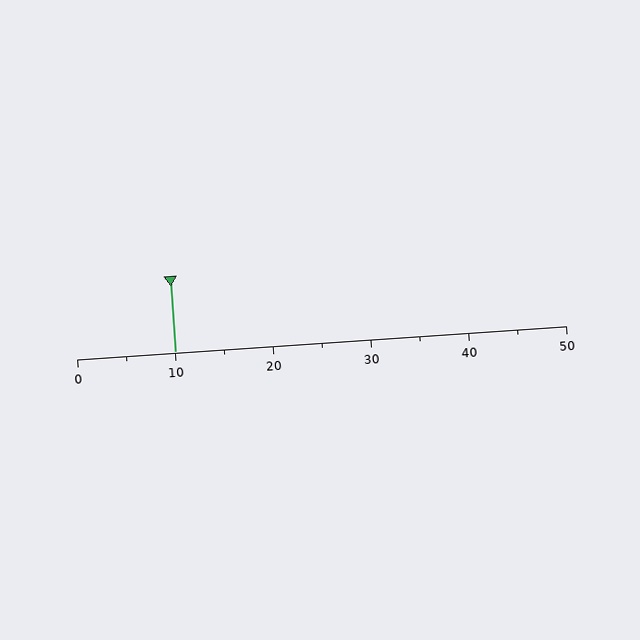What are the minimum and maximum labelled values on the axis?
The axis runs from 0 to 50.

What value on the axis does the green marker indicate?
The marker indicates approximately 10.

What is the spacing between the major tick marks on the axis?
The major ticks are spaced 10 apart.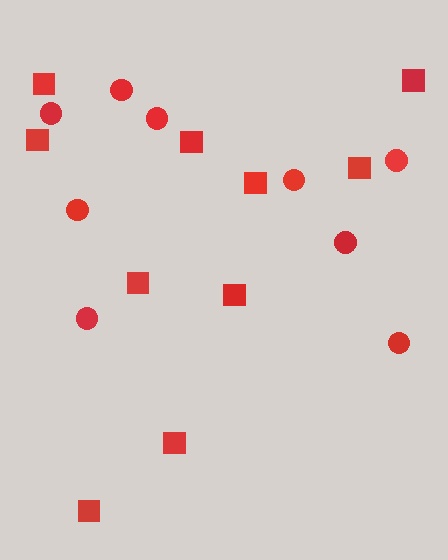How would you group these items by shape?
There are 2 groups: one group of circles (9) and one group of squares (10).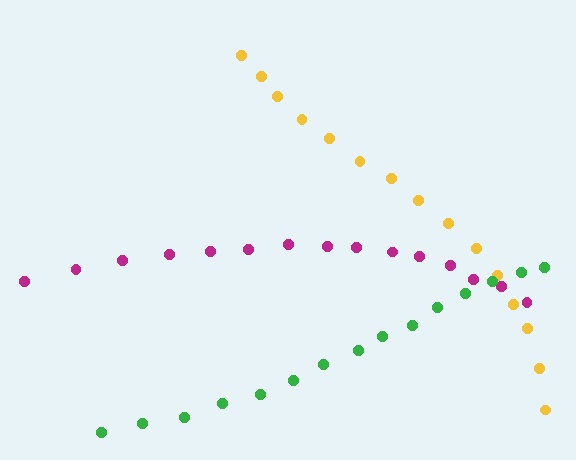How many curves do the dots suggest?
There are 3 distinct paths.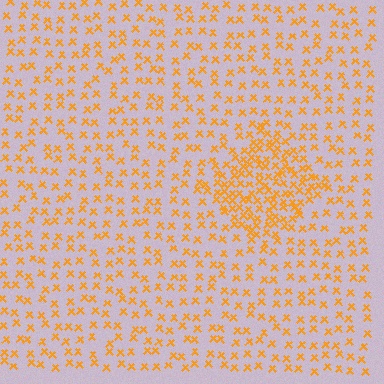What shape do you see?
I see a diamond.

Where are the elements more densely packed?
The elements are more densely packed inside the diamond boundary.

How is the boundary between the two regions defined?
The boundary is defined by a change in element density (approximately 2.3x ratio). All elements are the same color, size, and shape.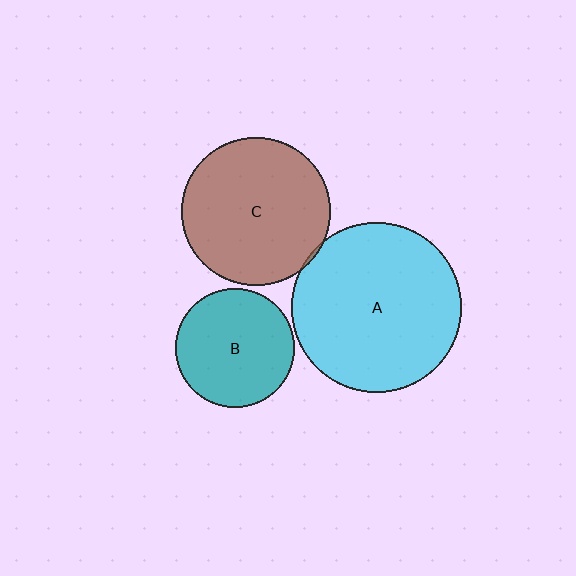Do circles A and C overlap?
Yes.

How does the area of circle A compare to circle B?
Approximately 2.0 times.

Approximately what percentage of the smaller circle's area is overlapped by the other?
Approximately 5%.